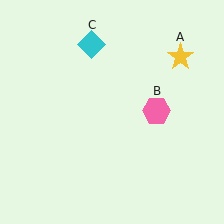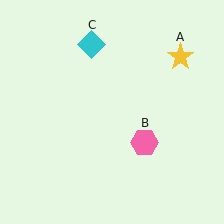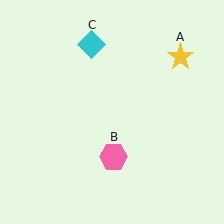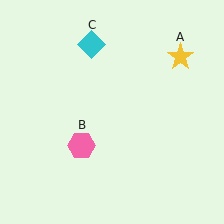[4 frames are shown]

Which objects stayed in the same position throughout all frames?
Yellow star (object A) and cyan diamond (object C) remained stationary.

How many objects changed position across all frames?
1 object changed position: pink hexagon (object B).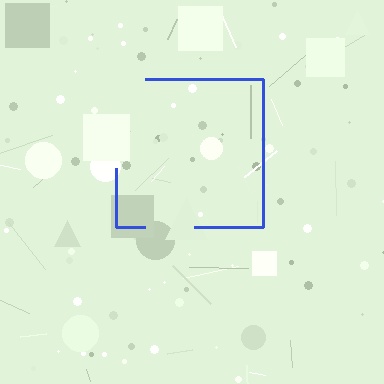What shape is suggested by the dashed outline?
The dashed outline suggests a square.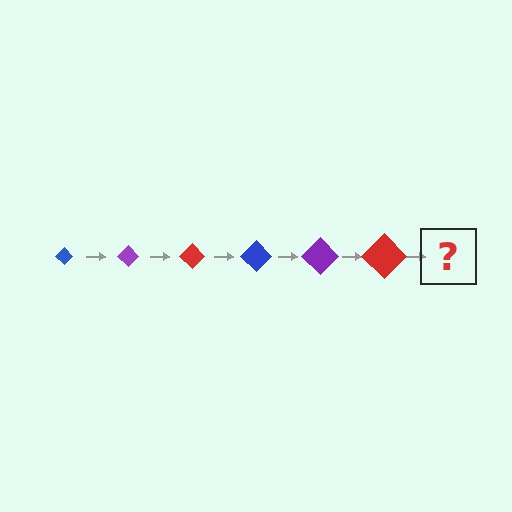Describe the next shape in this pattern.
It should be a blue diamond, larger than the previous one.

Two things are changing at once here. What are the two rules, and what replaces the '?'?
The two rules are that the diamond grows larger each step and the color cycles through blue, purple, and red. The '?' should be a blue diamond, larger than the previous one.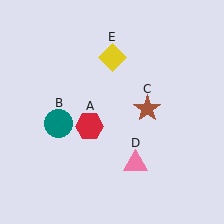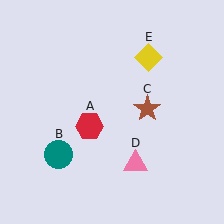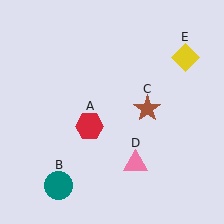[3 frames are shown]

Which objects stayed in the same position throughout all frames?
Red hexagon (object A) and brown star (object C) and pink triangle (object D) remained stationary.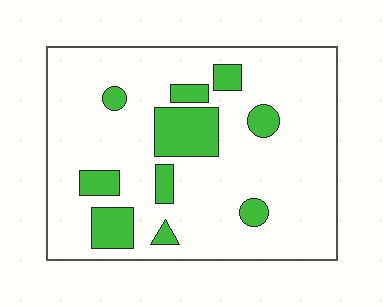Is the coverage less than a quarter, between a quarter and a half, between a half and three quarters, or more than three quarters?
Less than a quarter.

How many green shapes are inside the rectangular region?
10.